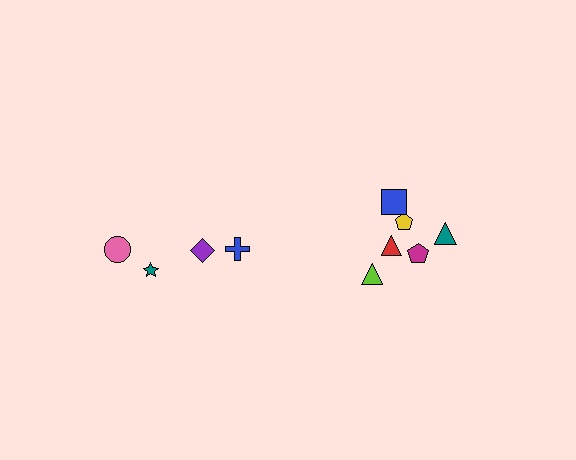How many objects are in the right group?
There are 6 objects.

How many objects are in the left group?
There are 4 objects.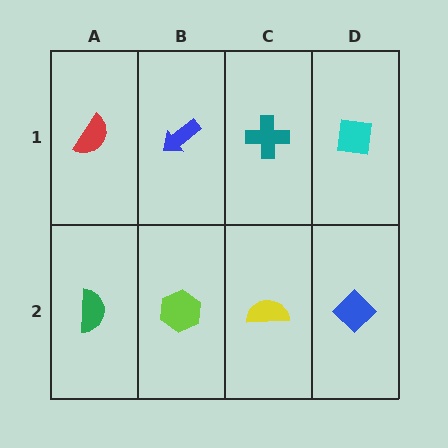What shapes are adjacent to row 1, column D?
A blue diamond (row 2, column D), a teal cross (row 1, column C).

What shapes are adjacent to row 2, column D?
A cyan square (row 1, column D), a yellow semicircle (row 2, column C).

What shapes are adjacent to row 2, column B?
A blue arrow (row 1, column B), a green semicircle (row 2, column A), a yellow semicircle (row 2, column C).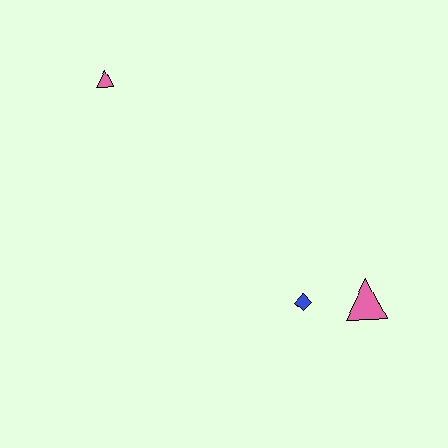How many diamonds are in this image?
There is 1 diamond.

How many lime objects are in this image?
There are no lime objects.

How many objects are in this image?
There are 3 objects.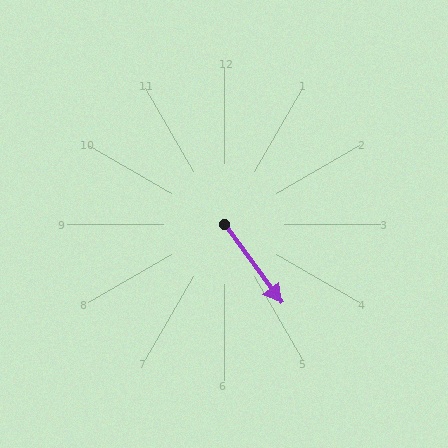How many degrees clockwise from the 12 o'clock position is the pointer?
Approximately 144 degrees.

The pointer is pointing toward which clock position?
Roughly 5 o'clock.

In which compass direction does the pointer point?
Southeast.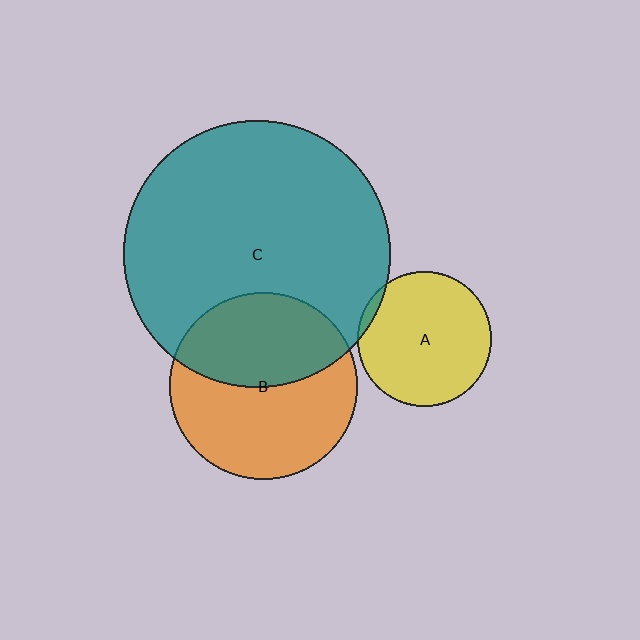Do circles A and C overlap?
Yes.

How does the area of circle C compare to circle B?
Approximately 2.0 times.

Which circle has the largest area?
Circle C (teal).